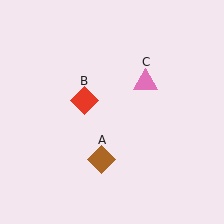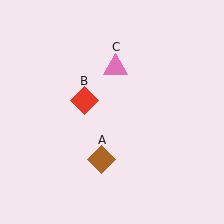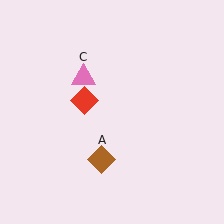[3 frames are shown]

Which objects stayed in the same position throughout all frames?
Brown diamond (object A) and red diamond (object B) remained stationary.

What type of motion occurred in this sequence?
The pink triangle (object C) rotated counterclockwise around the center of the scene.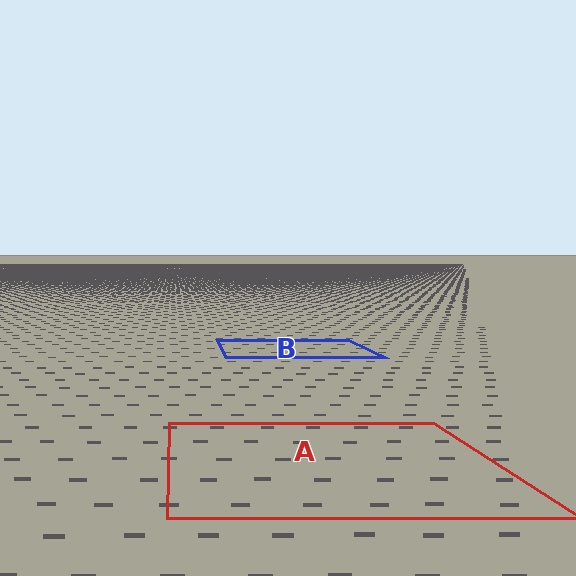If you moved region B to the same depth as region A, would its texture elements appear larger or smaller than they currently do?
They would appear larger. At a closer depth, the same texture elements are projected at a bigger on-screen size.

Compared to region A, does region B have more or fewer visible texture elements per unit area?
Region B has more texture elements per unit area — they are packed more densely because it is farther away.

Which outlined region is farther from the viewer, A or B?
Region B is farther from the viewer — the texture elements inside it appear smaller and more densely packed.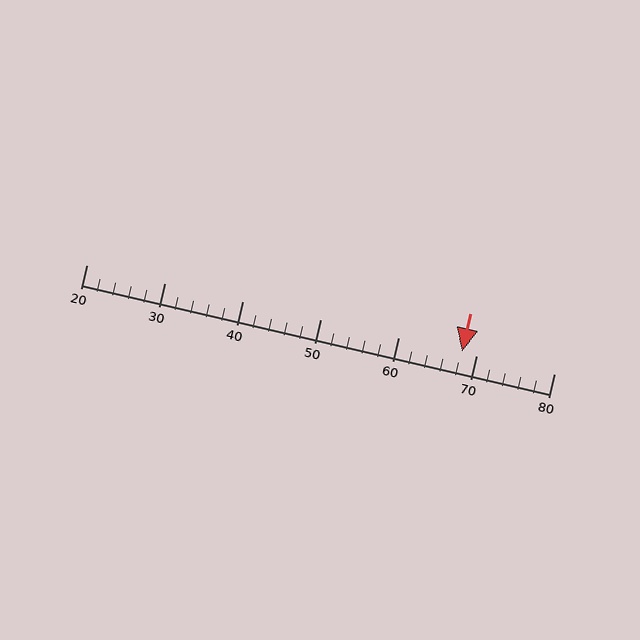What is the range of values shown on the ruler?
The ruler shows values from 20 to 80.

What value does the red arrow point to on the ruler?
The red arrow points to approximately 68.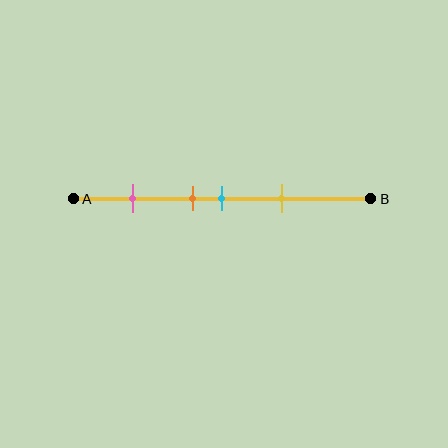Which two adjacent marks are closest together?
The orange and cyan marks are the closest adjacent pair.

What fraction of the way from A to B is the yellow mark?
The yellow mark is approximately 70% (0.7) of the way from A to B.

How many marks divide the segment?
There are 4 marks dividing the segment.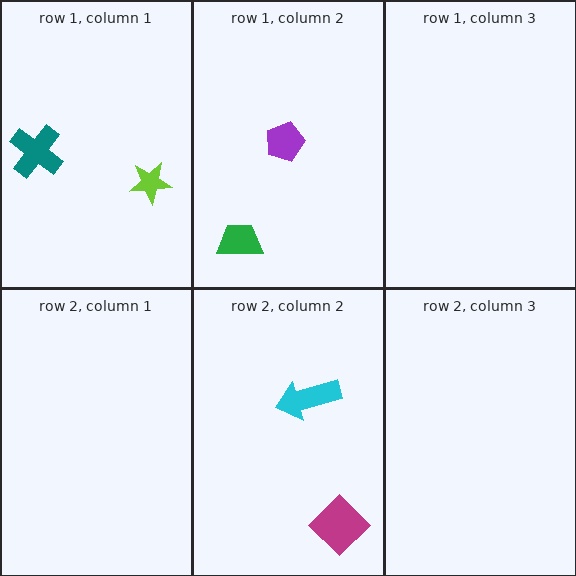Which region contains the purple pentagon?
The row 1, column 2 region.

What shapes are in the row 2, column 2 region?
The cyan arrow, the magenta diamond.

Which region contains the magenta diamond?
The row 2, column 2 region.